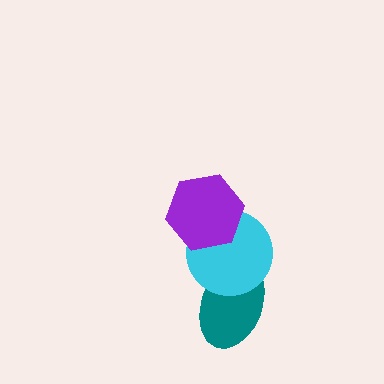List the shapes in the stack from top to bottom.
From top to bottom: the purple hexagon, the cyan circle, the teal ellipse.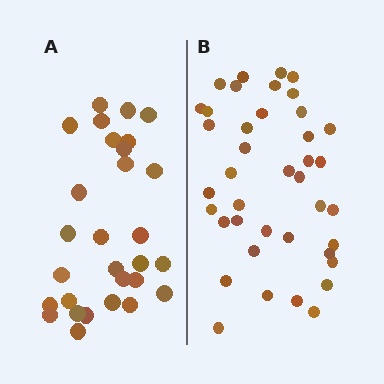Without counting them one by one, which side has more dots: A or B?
Region B (the right region) has more dots.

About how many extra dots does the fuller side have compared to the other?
Region B has roughly 12 or so more dots than region A.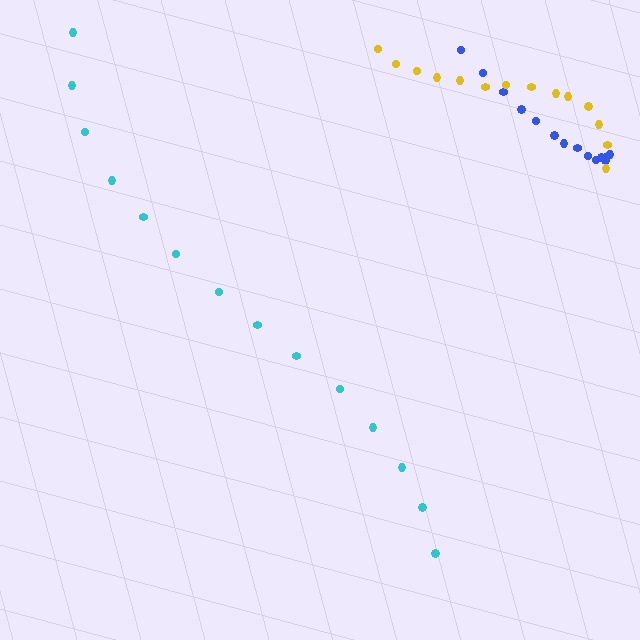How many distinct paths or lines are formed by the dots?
There are 3 distinct paths.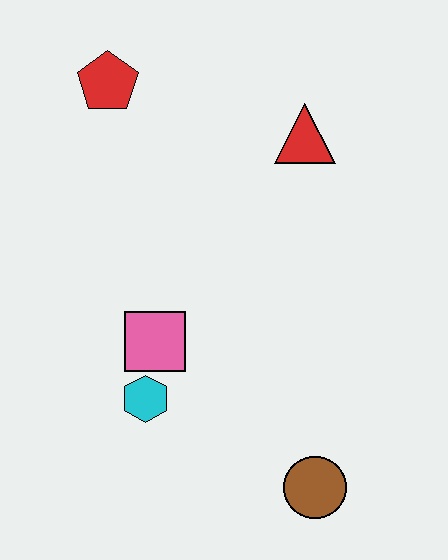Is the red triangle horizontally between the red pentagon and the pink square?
No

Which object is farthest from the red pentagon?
The brown circle is farthest from the red pentagon.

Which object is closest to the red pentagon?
The red triangle is closest to the red pentagon.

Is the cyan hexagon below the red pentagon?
Yes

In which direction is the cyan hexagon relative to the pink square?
The cyan hexagon is below the pink square.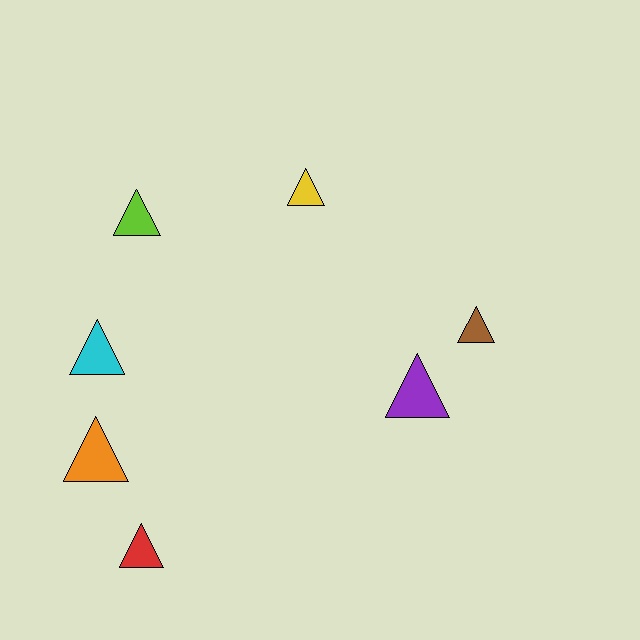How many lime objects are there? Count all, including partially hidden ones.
There is 1 lime object.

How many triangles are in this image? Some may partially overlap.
There are 7 triangles.